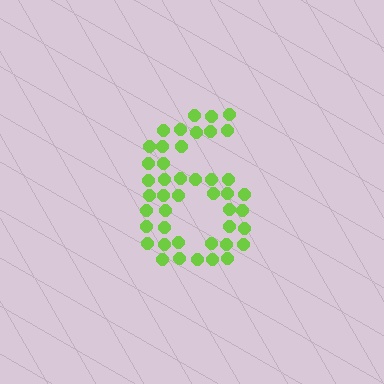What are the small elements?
The small elements are circles.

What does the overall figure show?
The overall figure shows the digit 6.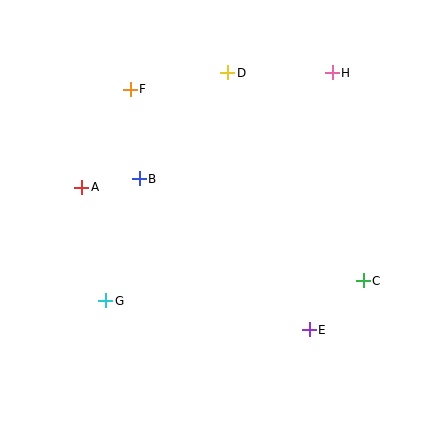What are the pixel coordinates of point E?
Point E is at (309, 330).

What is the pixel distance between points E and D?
The distance between E and D is 270 pixels.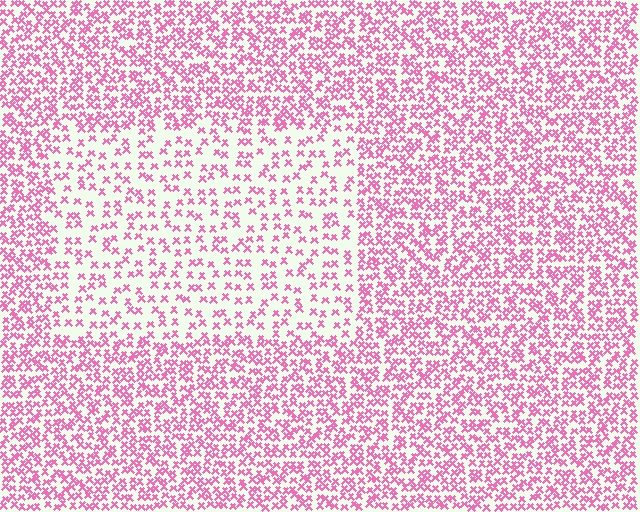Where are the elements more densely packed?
The elements are more densely packed outside the rectangle boundary.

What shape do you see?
I see a rectangle.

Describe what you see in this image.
The image contains small pink elements arranged at two different densities. A rectangle-shaped region is visible where the elements are less densely packed than the surrounding area.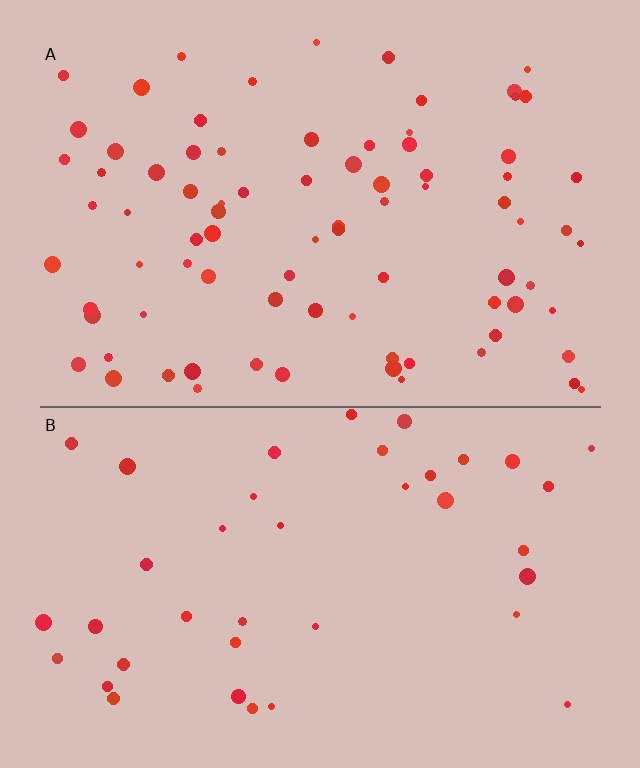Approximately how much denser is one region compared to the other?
Approximately 2.1× — region A over region B.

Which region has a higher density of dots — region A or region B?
A (the top).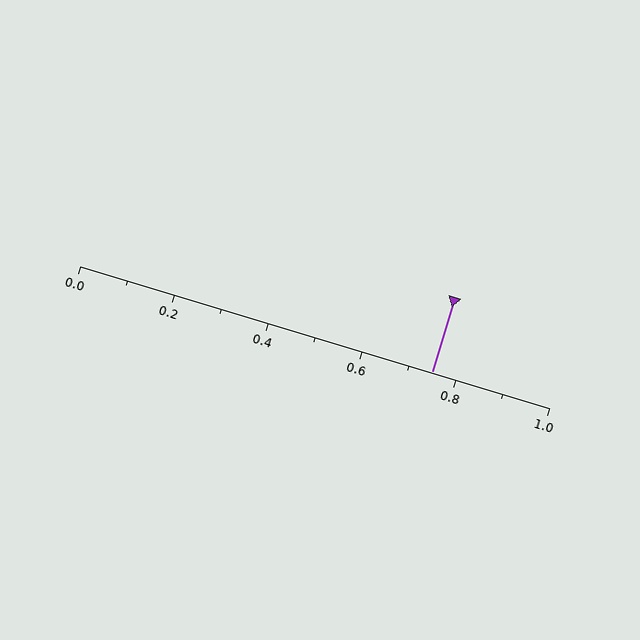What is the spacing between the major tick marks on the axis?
The major ticks are spaced 0.2 apart.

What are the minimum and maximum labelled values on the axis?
The axis runs from 0.0 to 1.0.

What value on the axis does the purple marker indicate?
The marker indicates approximately 0.75.